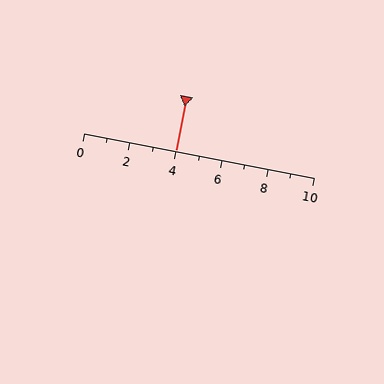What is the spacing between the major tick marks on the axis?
The major ticks are spaced 2 apart.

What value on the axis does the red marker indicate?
The marker indicates approximately 4.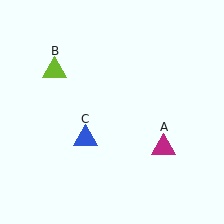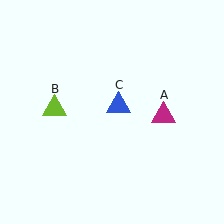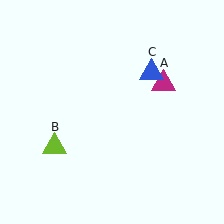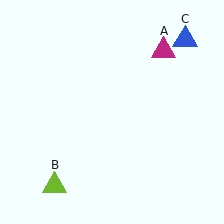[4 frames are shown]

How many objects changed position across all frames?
3 objects changed position: magenta triangle (object A), lime triangle (object B), blue triangle (object C).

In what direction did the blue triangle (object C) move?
The blue triangle (object C) moved up and to the right.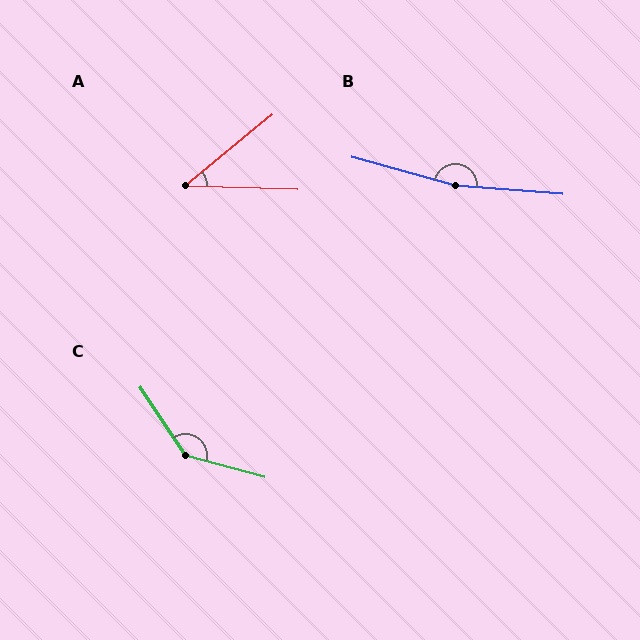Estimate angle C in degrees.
Approximately 139 degrees.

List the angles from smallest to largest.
A (41°), C (139°), B (170°).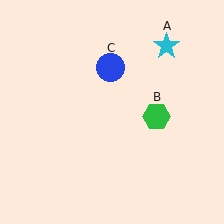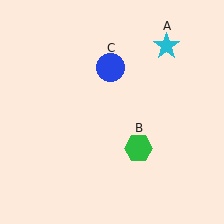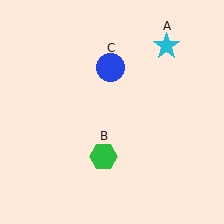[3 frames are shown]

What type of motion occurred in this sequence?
The green hexagon (object B) rotated clockwise around the center of the scene.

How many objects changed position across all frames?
1 object changed position: green hexagon (object B).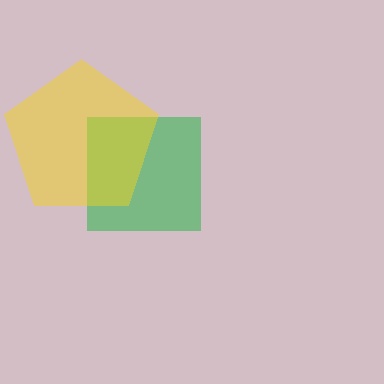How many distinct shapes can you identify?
There are 2 distinct shapes: a green square, a yellow pentagon.